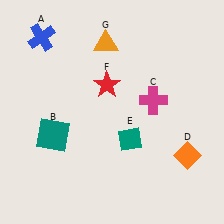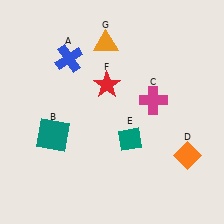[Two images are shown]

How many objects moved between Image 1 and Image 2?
1 object moved between the two images.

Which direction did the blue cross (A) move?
The blue cross (A) moved right.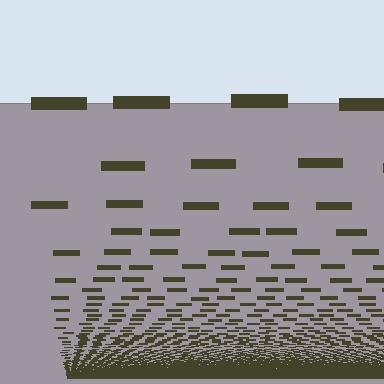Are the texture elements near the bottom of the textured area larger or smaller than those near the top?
Smaller. The gradient is inverted — elements near the bottom are smaller and denser.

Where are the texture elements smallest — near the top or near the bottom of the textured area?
Near the bottom.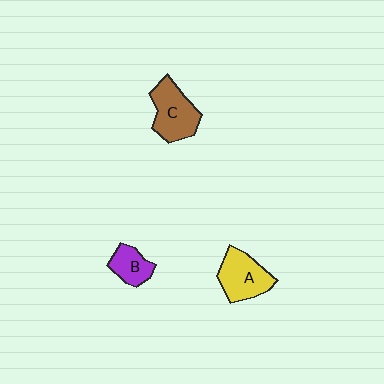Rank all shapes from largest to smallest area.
From largest to smallest: C (brown), A (yellow), B (purple).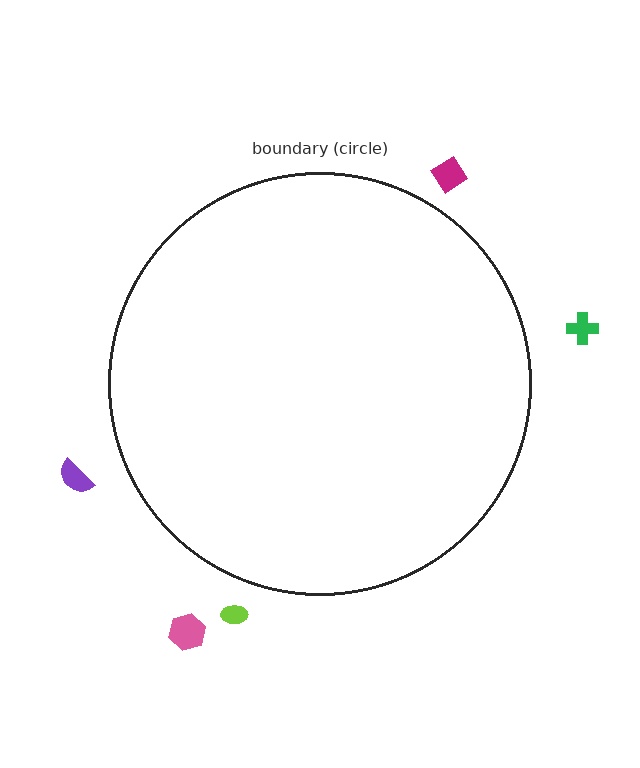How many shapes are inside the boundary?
0 inside, 5 outside.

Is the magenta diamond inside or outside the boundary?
Outside.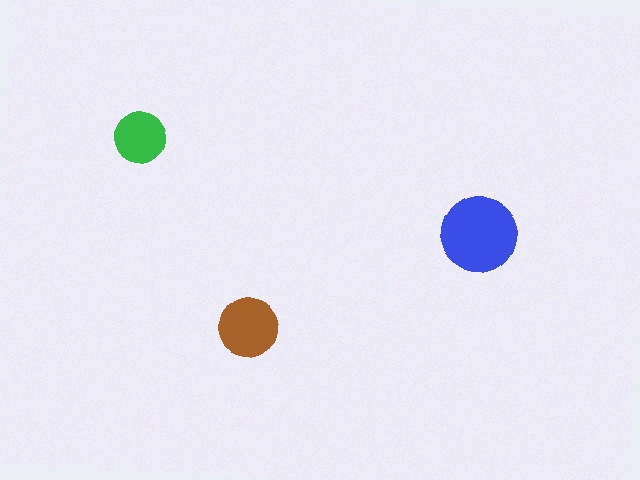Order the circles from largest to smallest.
the blue one, the brown one, the green one.